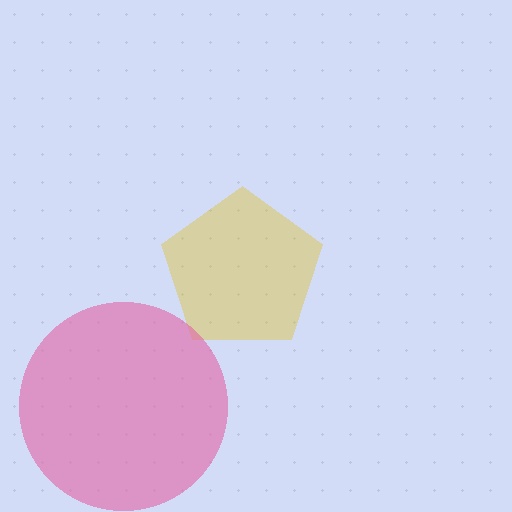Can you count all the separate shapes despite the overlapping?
Yes, there are 2 separate shapes.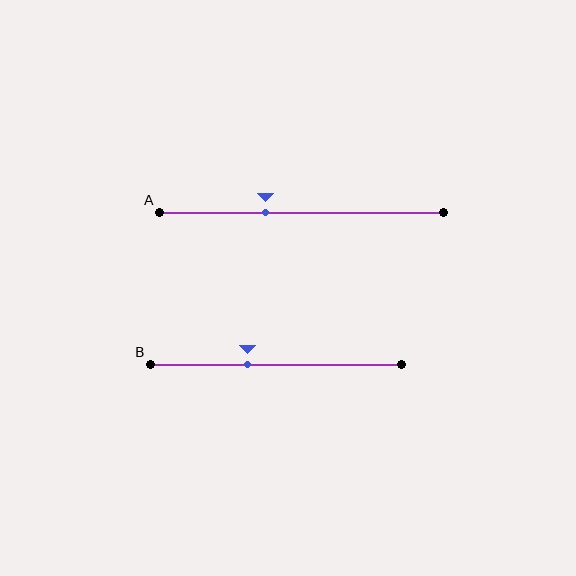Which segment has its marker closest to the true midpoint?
Segment B has its marker closest to the true midpoint.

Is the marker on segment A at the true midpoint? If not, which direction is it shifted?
No, the marker on segment A is shifted to the left by about 13% of the segment length.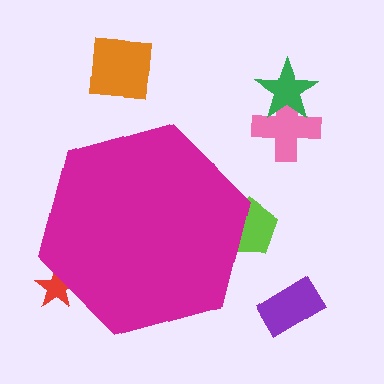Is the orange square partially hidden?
No, the orange square is fully visible.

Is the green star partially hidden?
No, the green star is fully visible.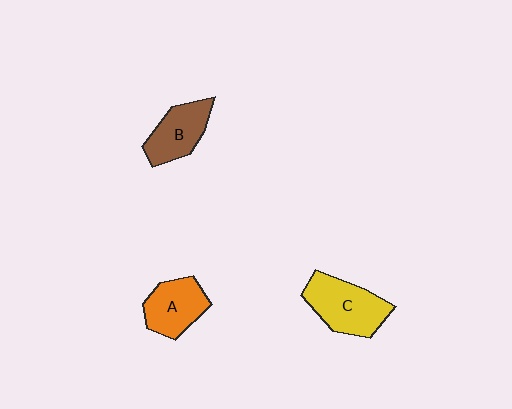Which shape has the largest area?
Shape C (yellow).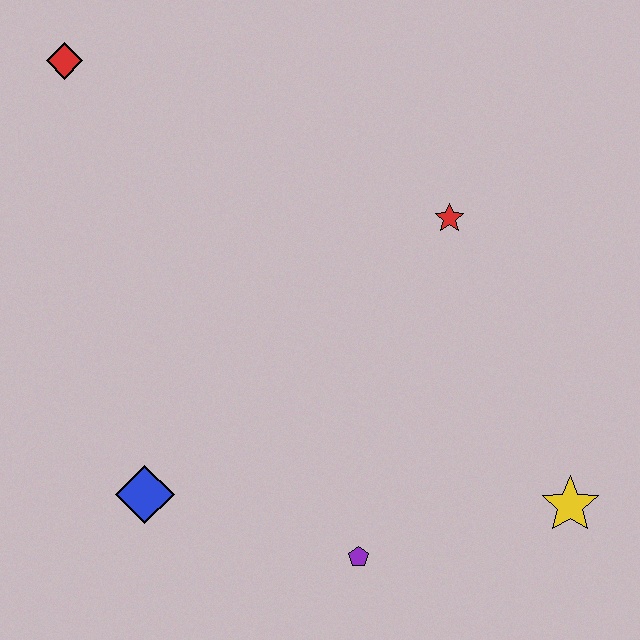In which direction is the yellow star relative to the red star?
The yellow star is below the red star.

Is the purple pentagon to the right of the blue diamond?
Yes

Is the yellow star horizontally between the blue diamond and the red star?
No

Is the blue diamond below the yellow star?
No